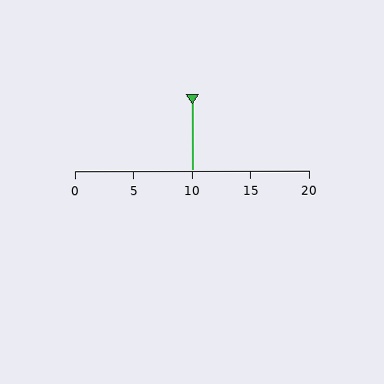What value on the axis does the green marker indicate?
The marker indicates approximately 10.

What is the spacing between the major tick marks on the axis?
The major ticks are spaced 5 apart.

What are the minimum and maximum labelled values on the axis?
The axis runs from 0 to 20.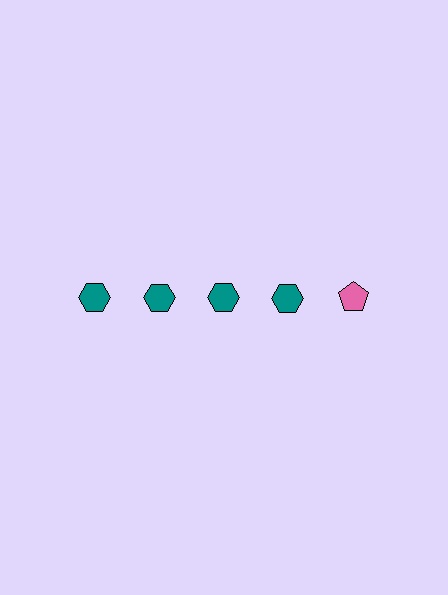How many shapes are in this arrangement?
There are 5 shapes arranged in a grid pattern.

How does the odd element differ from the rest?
It differs in both color (pink instead of teal) and shape (pentagon instead of hexagon).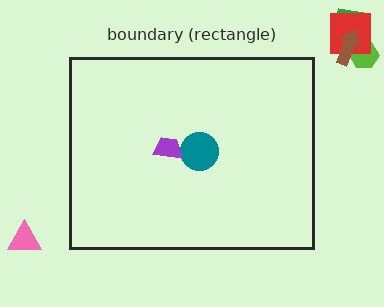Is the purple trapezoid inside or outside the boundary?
Inside.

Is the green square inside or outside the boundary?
Outside.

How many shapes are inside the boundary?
2 inside, 5 outside.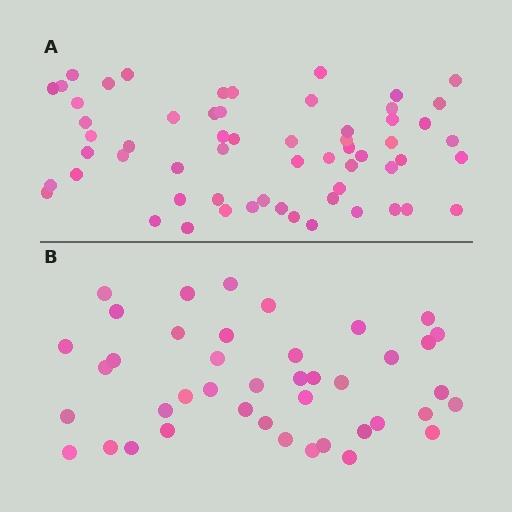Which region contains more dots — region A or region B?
Region A (the top region) has more dots.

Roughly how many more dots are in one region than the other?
Region A has approximately 20 more dots than region B.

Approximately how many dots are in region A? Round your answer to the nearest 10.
About 60 dots.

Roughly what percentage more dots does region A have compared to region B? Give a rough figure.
About 45% more.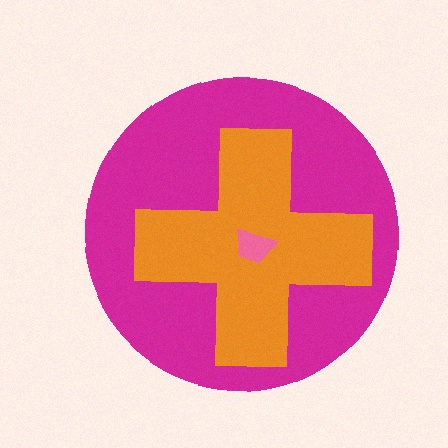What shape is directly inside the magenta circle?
The orange cross.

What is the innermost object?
The pink trapezoid.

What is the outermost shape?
The magenta circle.